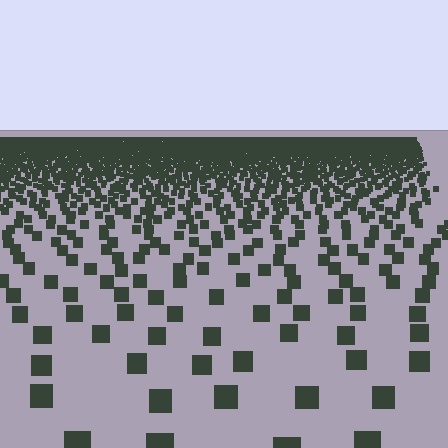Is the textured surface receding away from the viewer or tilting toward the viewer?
The surface is receding away from the viewer. Texture elements get smaller and denser toward the top.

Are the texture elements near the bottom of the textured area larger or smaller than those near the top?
Larger. Near the bottom, elements are closer to the viewer and appear at a bigger on-screen size.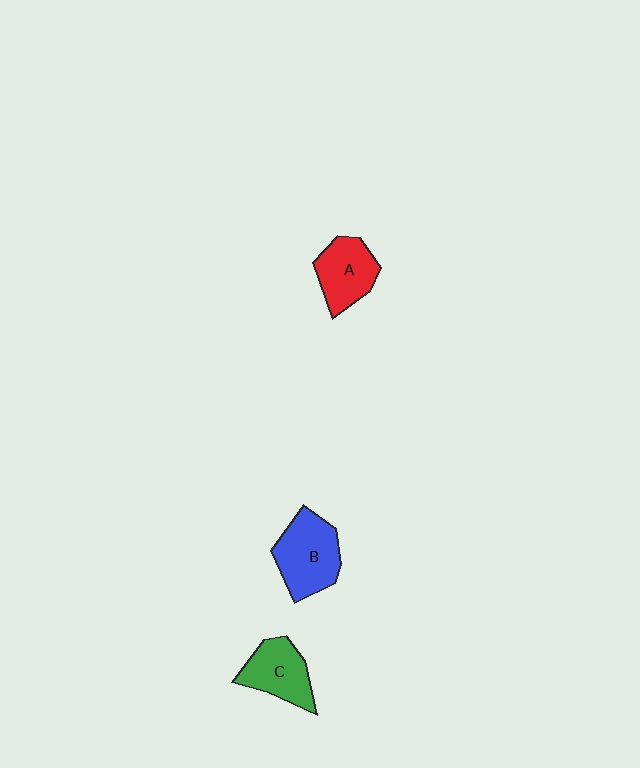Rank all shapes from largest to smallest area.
From largest to smallest: B (blue), C (green), A (red).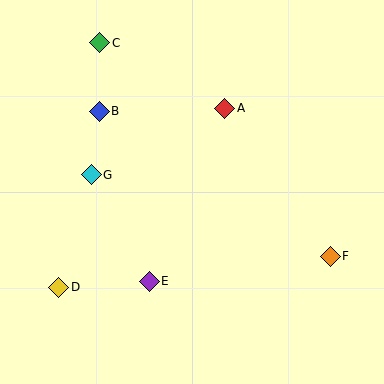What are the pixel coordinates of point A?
Point A is at (225, 108).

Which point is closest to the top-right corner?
Point A is closest to the top-right corner.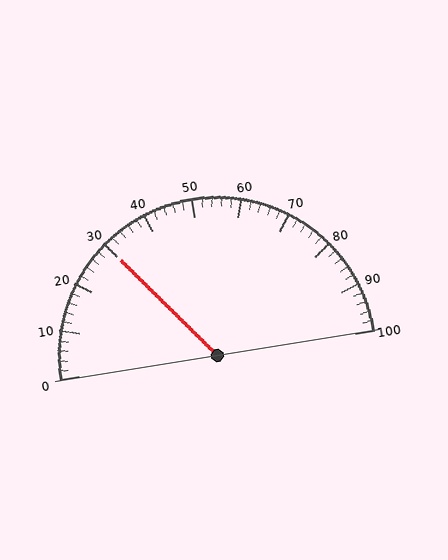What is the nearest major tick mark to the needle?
The nearest major tick mark is 30.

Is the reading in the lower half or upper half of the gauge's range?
The reading is in the lower half of the range (0 to 100).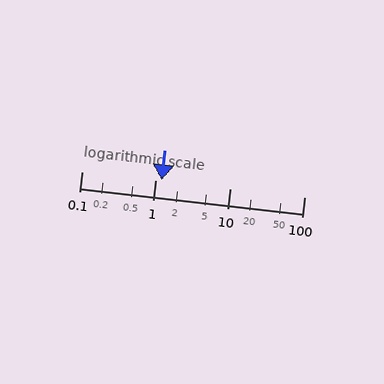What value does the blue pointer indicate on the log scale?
The pointer indicates approximately 1.2.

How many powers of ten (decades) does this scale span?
The scale spans 3 decades, from 0.1 to 100.